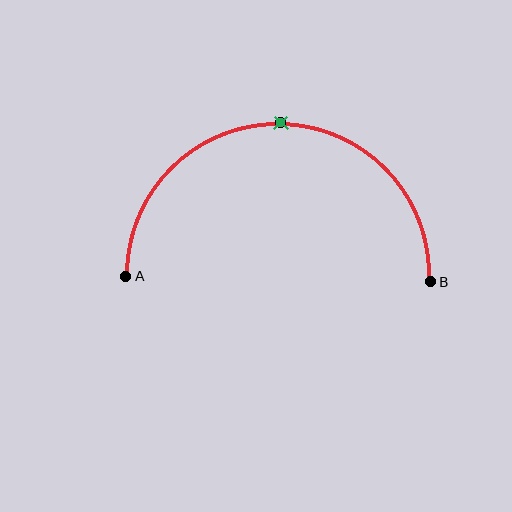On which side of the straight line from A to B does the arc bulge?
The arc bulges above the straight line connecting A and B.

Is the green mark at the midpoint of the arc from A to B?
Yes. The green mark lies on the arc at equal arc-length from both A and B — it is the arc midpoint.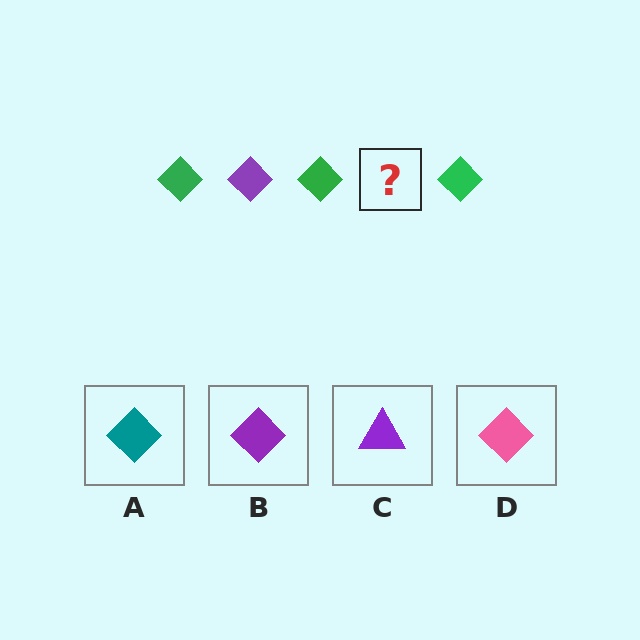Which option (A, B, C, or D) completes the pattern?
B.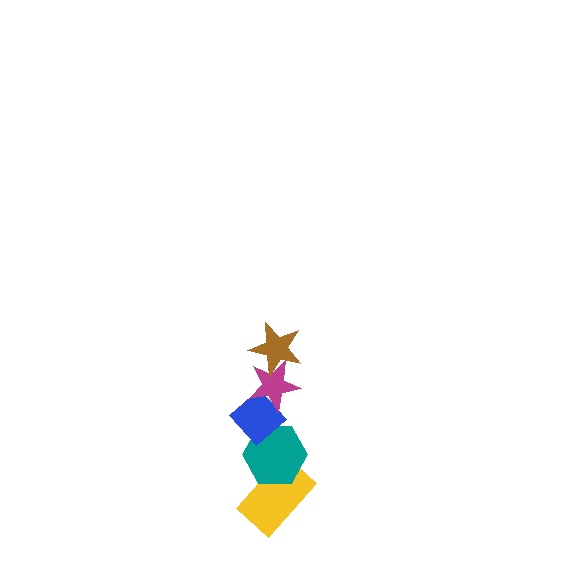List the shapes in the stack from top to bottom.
From top to bottom: the brown star, the magenta star, the blue diamond, the teal hexagon, the yellow rectangle.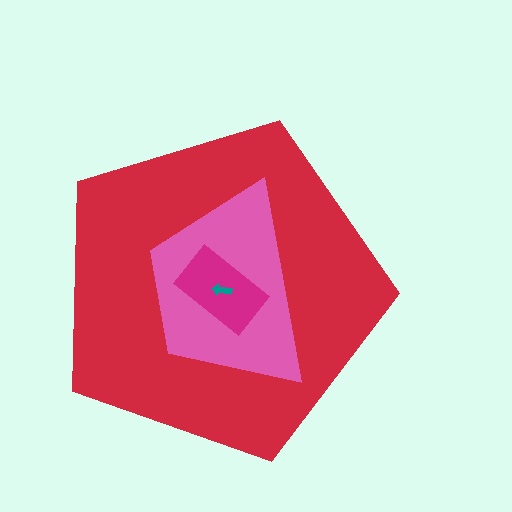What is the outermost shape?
The red pentagon.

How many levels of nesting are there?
4.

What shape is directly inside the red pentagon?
The pink trapezoid.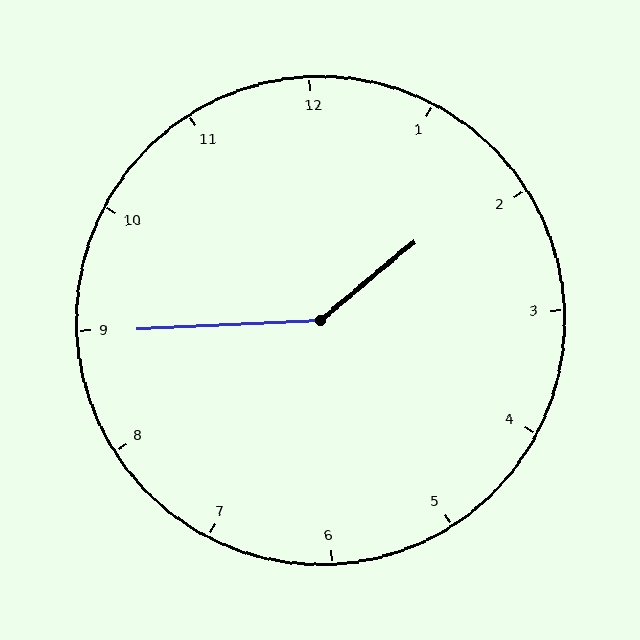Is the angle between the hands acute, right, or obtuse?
It is obtuse.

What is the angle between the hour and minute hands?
Approximately 142 degrees.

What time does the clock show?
1:45.